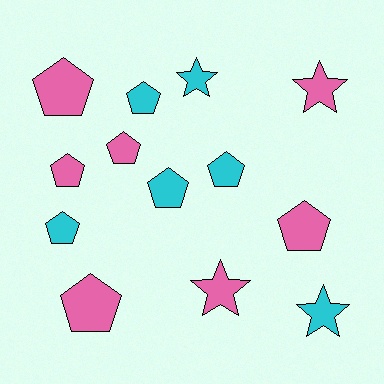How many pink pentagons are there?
There are 5 pink pentagons.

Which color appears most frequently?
Pink, with 7 objects.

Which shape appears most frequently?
Pentagon, with 9 objects.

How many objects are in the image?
There are 13 objects.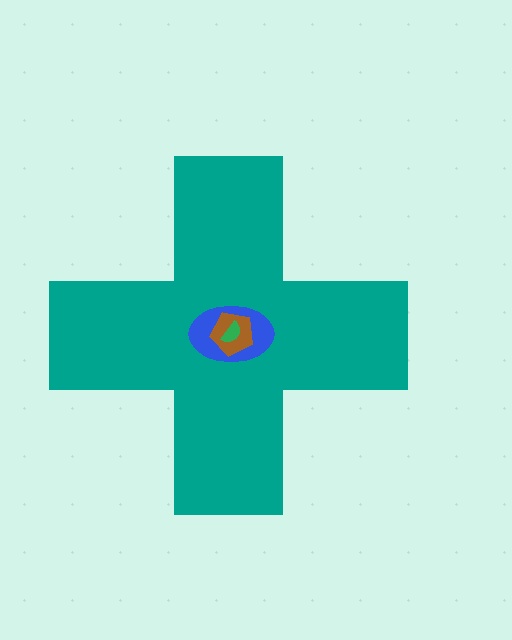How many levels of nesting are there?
4.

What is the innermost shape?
The green semicircle.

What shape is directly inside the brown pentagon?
The green semicircle.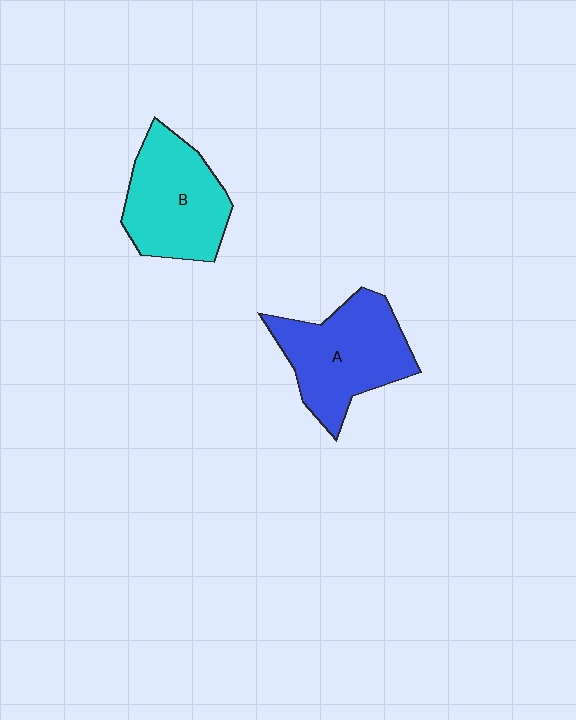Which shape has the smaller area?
Shape B (cyan).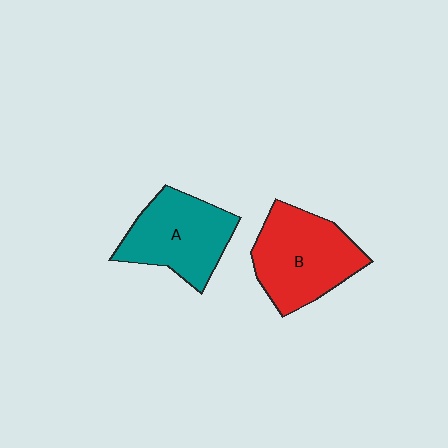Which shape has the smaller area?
Shape A (teal).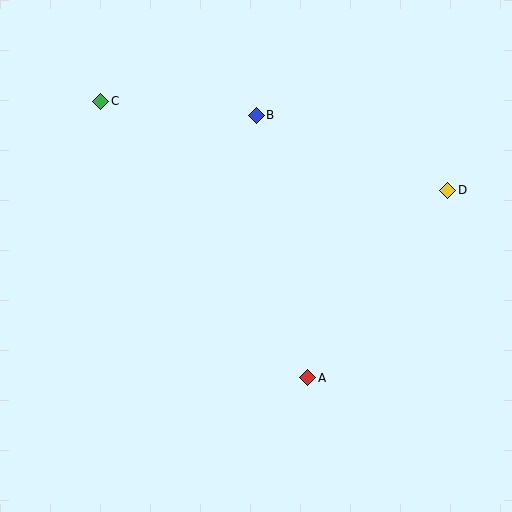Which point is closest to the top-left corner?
Point C is closest to the top-left corner.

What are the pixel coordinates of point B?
Point B is at (256, 115).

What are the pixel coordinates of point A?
Point A is at (308, 378).